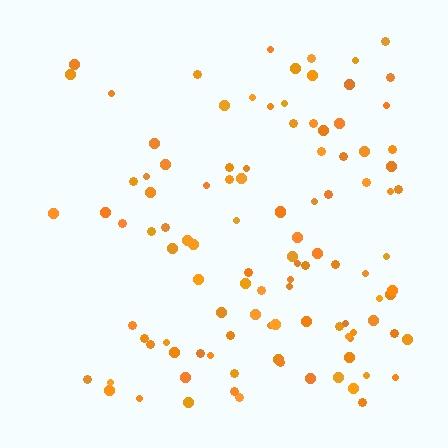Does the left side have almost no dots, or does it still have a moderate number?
Still a moderate number, just noticeably fewer than the right.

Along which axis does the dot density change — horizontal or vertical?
Horizontal.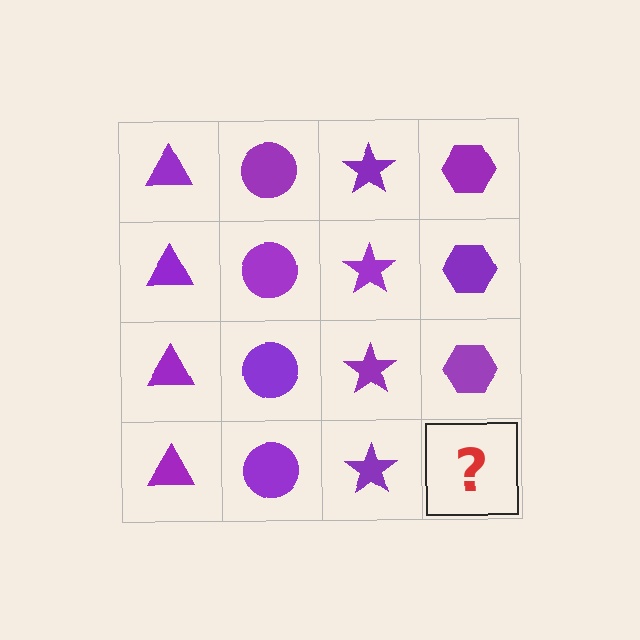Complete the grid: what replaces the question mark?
The question mark should be replaced with a purple hexagon.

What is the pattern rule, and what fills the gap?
The rule is that each column has a consistent shape. The gap should be filled with a purple hexagon.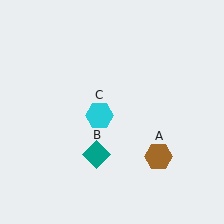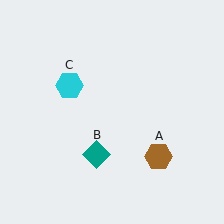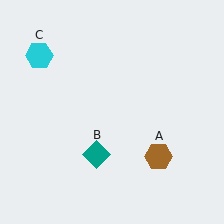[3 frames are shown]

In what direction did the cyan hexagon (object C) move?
The cyan hexagon (object C) moved up and to the left.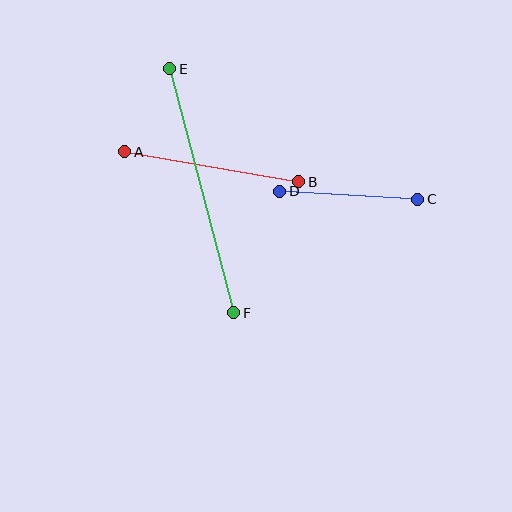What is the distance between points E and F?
The distance is approximately 252 pixels.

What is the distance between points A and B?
The distance is approximately 177 pixels.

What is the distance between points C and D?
The distance is approximately 138 pixels.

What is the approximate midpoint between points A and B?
The midpoint is at approximately (212, 167) pixels.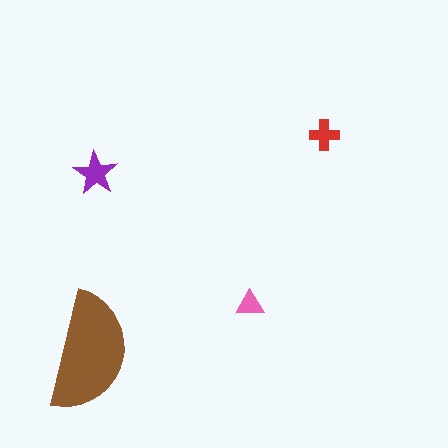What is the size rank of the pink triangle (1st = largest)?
4th.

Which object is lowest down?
The brown semicircle is bottommost.